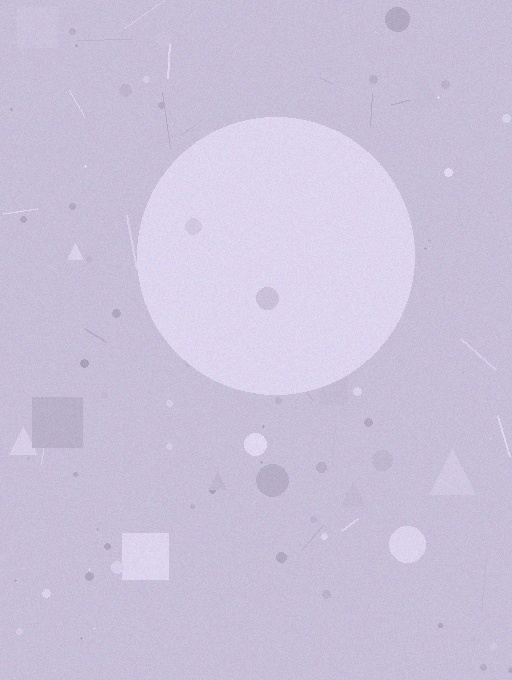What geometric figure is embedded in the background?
A circle is embedded in the background.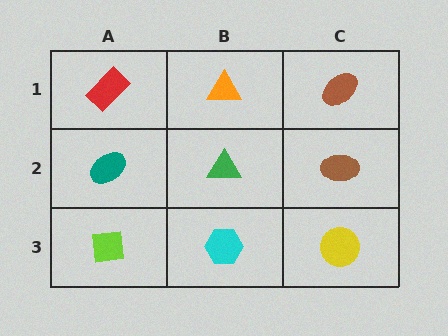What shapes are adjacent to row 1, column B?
A green triangle (row 2, column B), a red rectangle (row 1, column A), a brown ellipse (row 1, column C).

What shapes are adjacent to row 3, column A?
A teal ellipse (row 2, column A), a cyan hexagon (row 3, column B).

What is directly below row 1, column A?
A teal ellipse.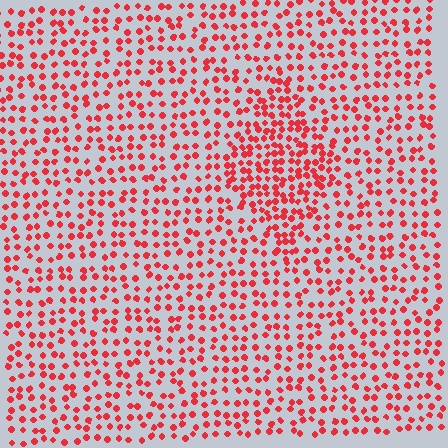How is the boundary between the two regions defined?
The boundary is defined by a change in element density (approximately 1.8x ratio). All elements are the same color, size, and shape.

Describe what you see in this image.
The image contains small red elements arranged at two different densities. A diamond-shaped region is visible where the elements are more densely packed than the surrounding area.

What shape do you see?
I see a diamond.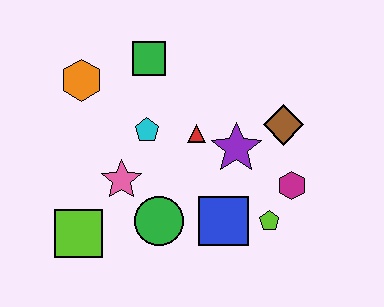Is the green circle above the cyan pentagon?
No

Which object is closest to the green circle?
The pink star is closest to the green circle.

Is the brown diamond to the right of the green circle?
Yes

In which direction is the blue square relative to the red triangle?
The blue square is below the red triangle.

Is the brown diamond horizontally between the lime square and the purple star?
No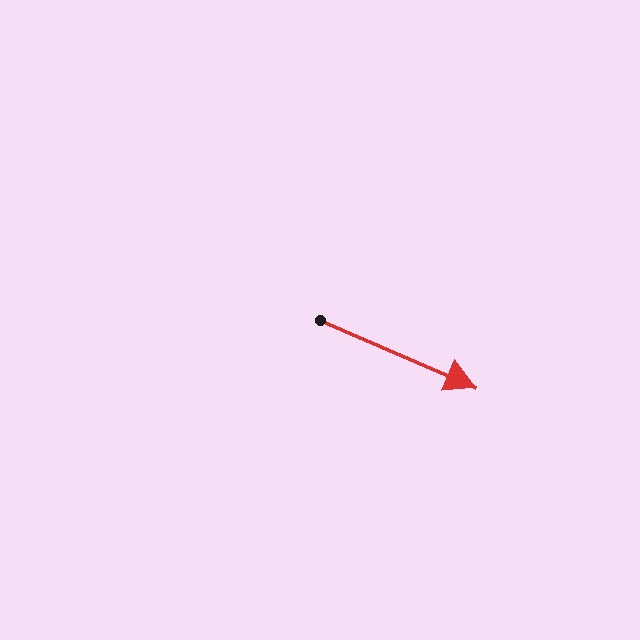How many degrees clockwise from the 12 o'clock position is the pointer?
Approximately 113 degrees.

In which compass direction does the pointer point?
Southeast.